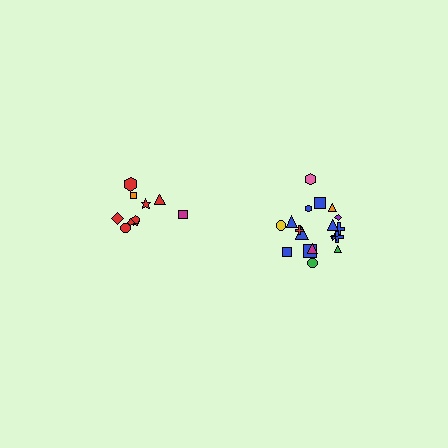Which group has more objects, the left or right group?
The right group.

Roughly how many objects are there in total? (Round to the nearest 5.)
Roughly 30 objects in total.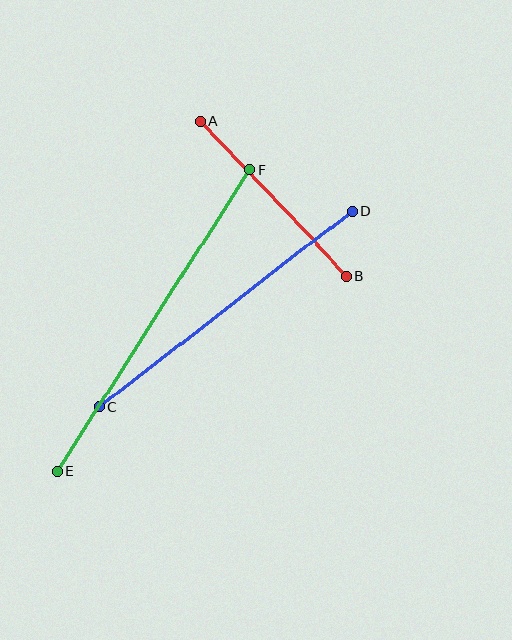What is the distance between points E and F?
The distance is approximately 358 pixels.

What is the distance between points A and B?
The distance is approximately 213 pixels.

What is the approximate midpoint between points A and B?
The midpoint is at approximately (273, 198) pixels.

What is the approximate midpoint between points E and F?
The midpoint is at approximately (153, 320) pixels.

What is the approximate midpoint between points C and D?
The midpoint is at approximately (226, 309) pixels.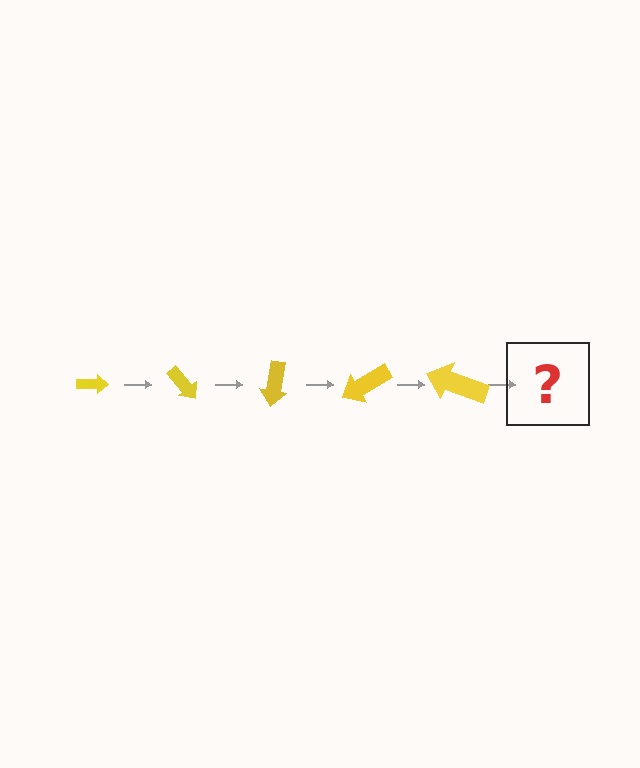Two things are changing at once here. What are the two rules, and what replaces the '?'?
The two rules are that the arrow grows larger each step and it rotates 50 degrees each step. The '?' should be an arrow, larger than the previous one and rotated 250 degrees from the start.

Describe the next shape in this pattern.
It should be an arrow, larger than the previous one and rotated 250 degrees from the start.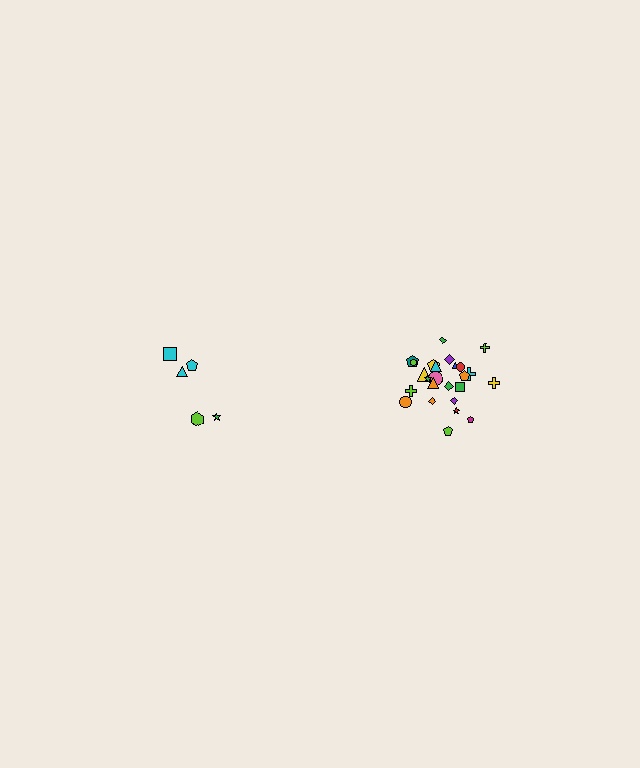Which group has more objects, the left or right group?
The right group.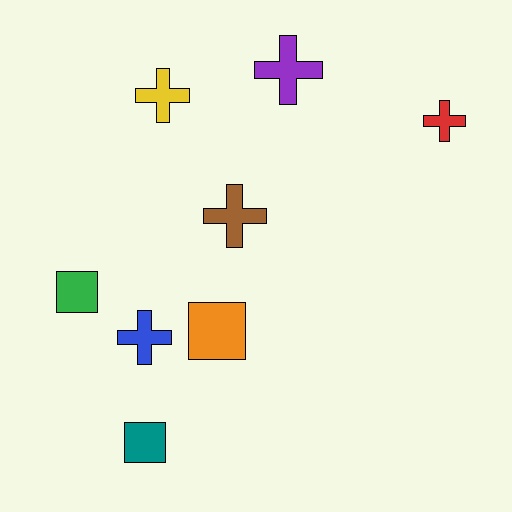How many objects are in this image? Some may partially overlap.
There are 8 objects.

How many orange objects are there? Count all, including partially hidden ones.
There is 1 orange object.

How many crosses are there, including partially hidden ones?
There are 5 crosses.